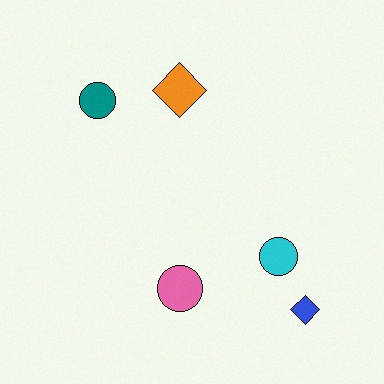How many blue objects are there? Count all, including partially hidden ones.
There is 1 blue object.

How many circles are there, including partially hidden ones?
There are 3 circles.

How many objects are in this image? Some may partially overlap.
There are 5 objects.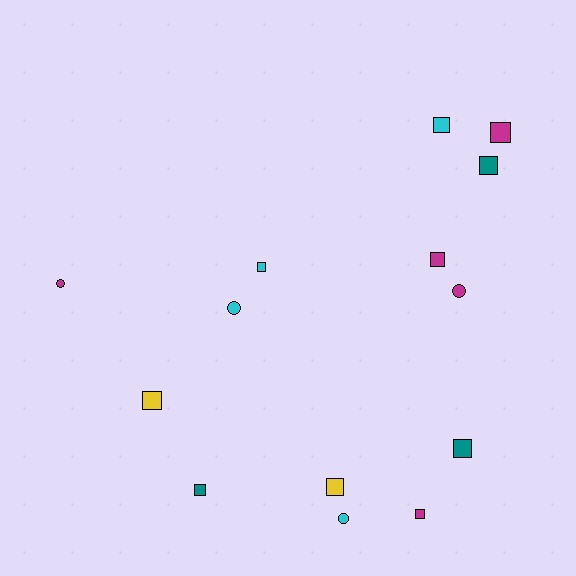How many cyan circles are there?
There are 2 cyan circles.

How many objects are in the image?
There are 14 objects.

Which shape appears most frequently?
Square, with 10 objects.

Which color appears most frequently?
Magenta, with 5 objects.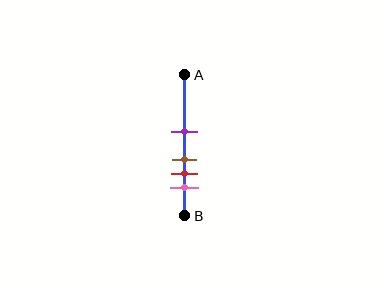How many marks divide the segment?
There are 4 marks dividing the segment.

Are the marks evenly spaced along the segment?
No, the marks are not evenly spaced.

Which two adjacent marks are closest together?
The brown and red marks are the closest adjacent pair.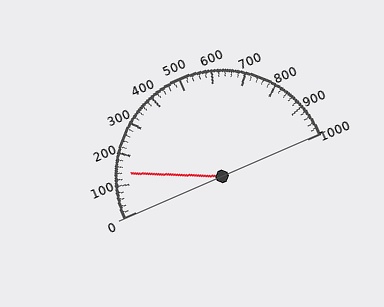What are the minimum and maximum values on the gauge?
The gauge ranges from 0 to 1000.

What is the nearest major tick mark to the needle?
The nearest major tick mark is 100.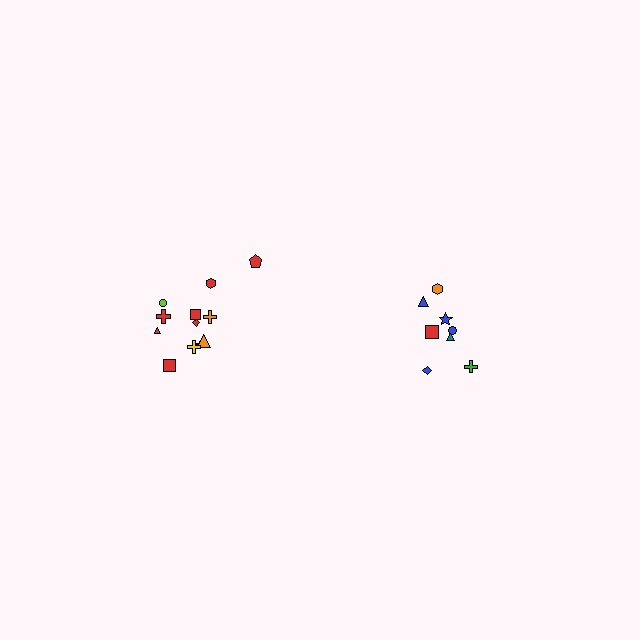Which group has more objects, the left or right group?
The left group.